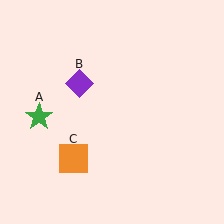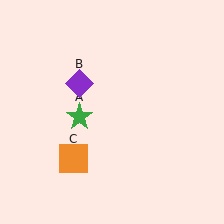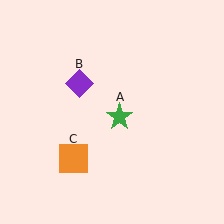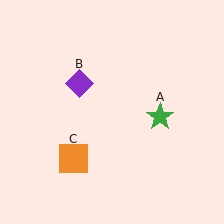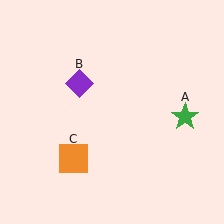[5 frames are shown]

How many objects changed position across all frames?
1 object changed position: green star (object A).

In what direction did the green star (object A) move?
The green star (object A) moved right.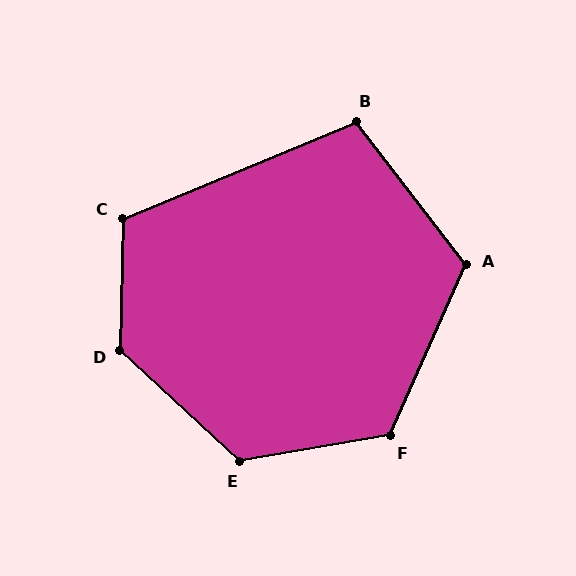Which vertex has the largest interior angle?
D, at approximately 132 degrees.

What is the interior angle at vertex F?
Approximately 123 degrees (obtuse).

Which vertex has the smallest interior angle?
B, at approximately 105 degrees.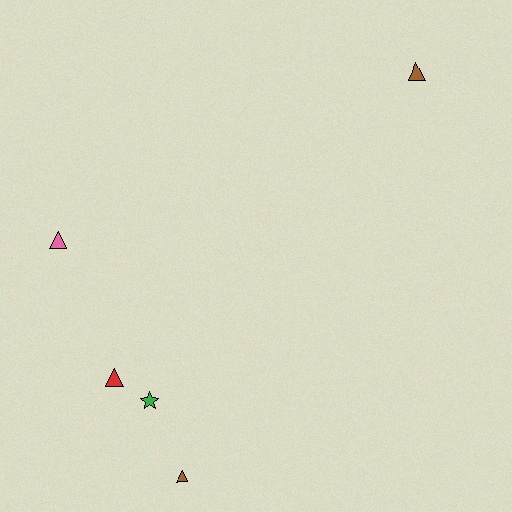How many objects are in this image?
There are 5 objects.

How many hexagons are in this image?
There are no hexagons.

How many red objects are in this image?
There is 1 red object.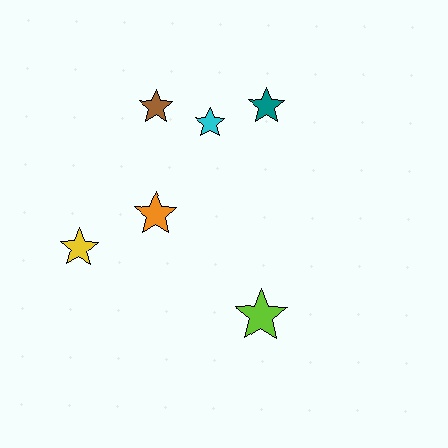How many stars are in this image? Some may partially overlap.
There are 6 stars.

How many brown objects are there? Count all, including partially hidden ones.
There is 1 brown object.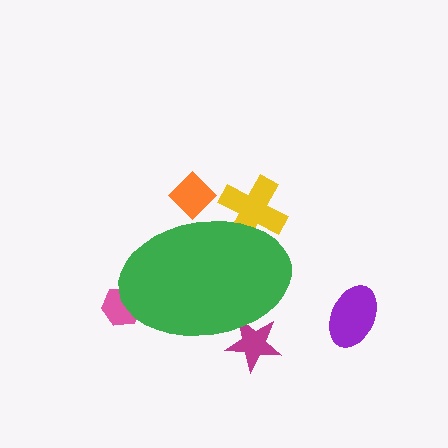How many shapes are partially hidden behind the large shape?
4 shapes are partially hidden.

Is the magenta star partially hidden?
Yes, the magenta star is partially hidden behind the green ellipse.